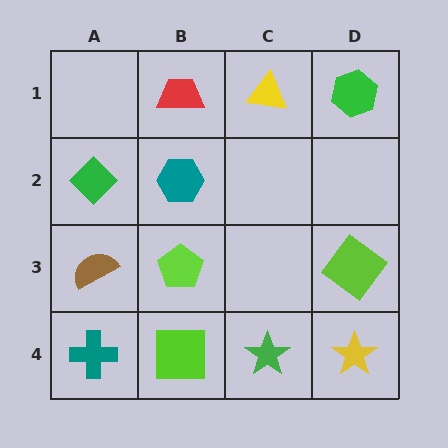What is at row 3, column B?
A lime pentagon.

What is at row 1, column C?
A yellow triangle.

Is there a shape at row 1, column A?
No, that cell is empty.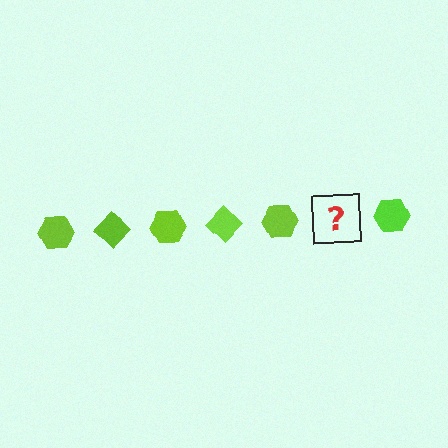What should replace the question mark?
The question mark should be replaced with a lime diamond.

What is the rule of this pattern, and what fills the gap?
The rule is that the pattern cycles through hexagon, diamond shapes in lime. The gap should be filled with a lime diamond.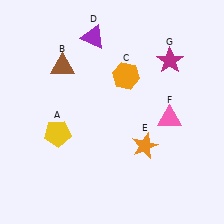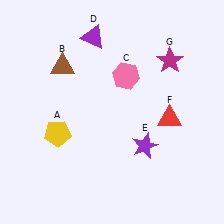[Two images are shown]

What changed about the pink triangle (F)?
In Image 1, F is pink. In Image 2, it changed to red.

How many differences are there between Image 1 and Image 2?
There are 3 differences between the two images.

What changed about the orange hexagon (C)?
In Image 1, C is orange. In Image 2, it changed to pink.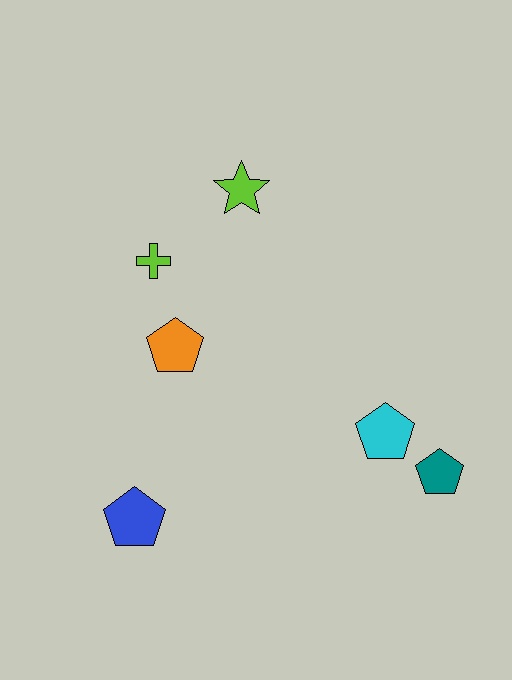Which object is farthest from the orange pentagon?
The teal pentagon is farthest from the orange pentagon.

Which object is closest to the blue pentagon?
The orange pentagon is closest to the blue pentagon.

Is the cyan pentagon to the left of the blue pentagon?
No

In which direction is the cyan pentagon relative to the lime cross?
The cyan pentagon is to the right of the lime cross.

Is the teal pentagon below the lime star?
Yes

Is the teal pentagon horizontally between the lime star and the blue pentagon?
No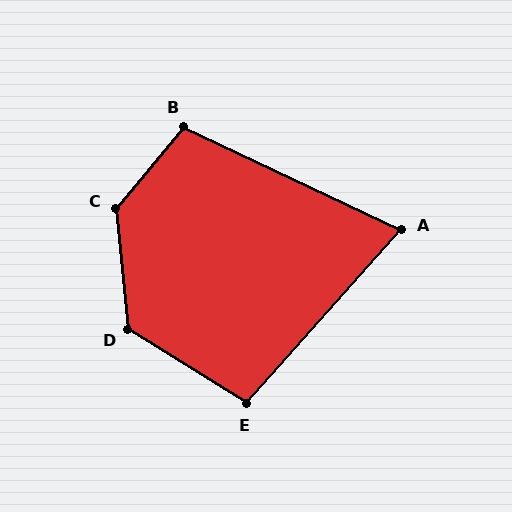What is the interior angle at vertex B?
Approximately 104 degrees (obtuse).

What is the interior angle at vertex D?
Approximately 127 degrees (obtuse).